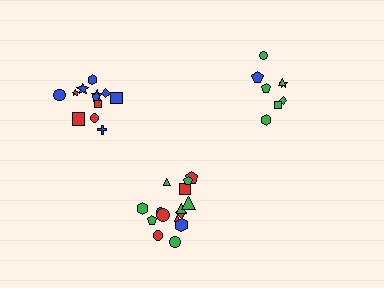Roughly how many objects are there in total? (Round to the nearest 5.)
Roughly 35 objects in total.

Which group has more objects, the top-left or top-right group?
The top-left group.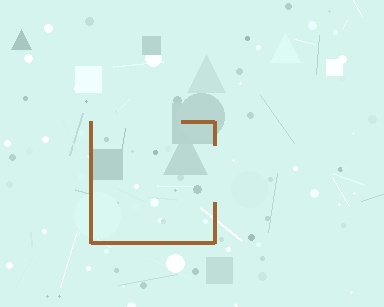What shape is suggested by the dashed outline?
The dashed outline suggests a square.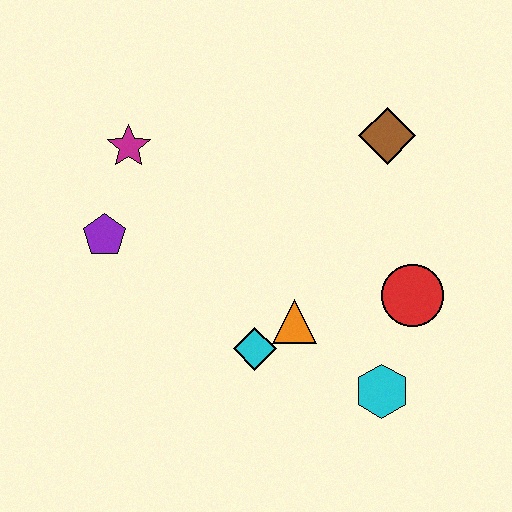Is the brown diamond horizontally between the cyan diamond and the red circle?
Yes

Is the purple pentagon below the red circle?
No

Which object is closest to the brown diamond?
The red circle is closest to the brown diamond.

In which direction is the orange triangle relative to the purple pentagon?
The orange triangle is to the right of the purple pentagon.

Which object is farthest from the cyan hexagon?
The magenta star is farthest from the cyan hexagon.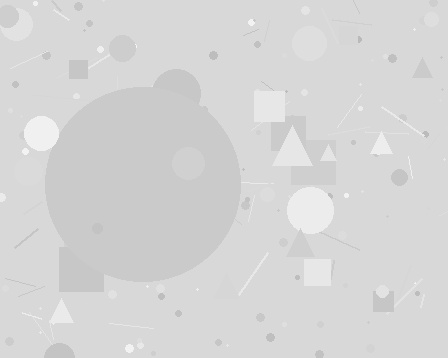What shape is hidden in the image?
A circle is hidden in the image.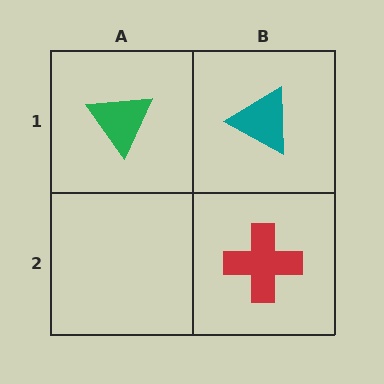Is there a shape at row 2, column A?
No, that cell is empty.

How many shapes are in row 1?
2 shapes.